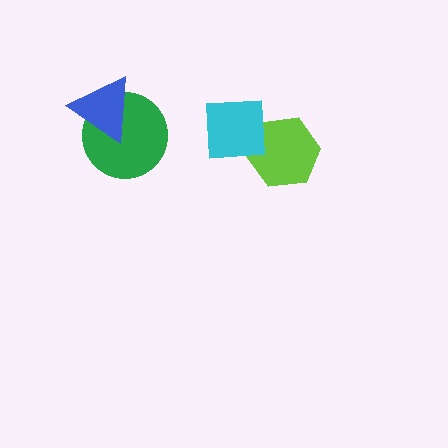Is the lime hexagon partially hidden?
Yes, it is partially covered by another shape.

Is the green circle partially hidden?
Yes, it is partially covered by another shape.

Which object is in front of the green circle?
The blue triangle is in front of the green circle.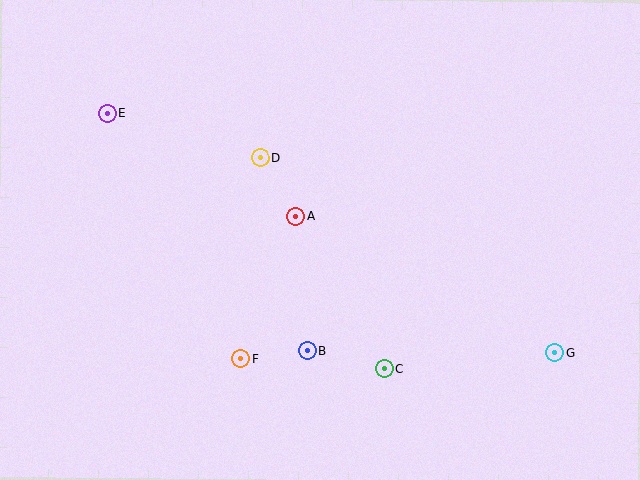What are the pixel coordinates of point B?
Point B is at (307, 351).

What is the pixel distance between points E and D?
The distance between E and D is 159 pixels.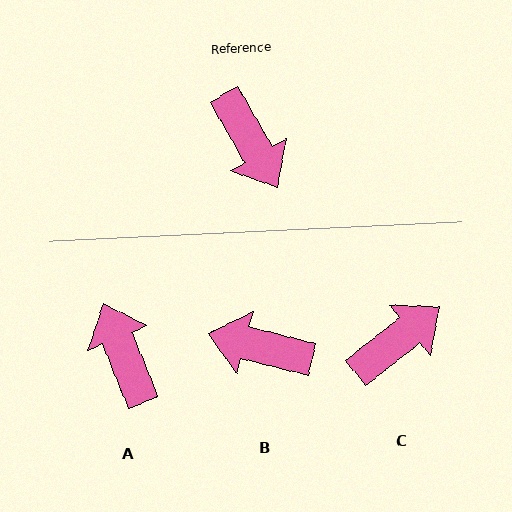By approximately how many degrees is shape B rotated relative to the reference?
Approximately 135 degrees clockwise.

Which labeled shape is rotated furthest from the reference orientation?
A, about 172 degrees away.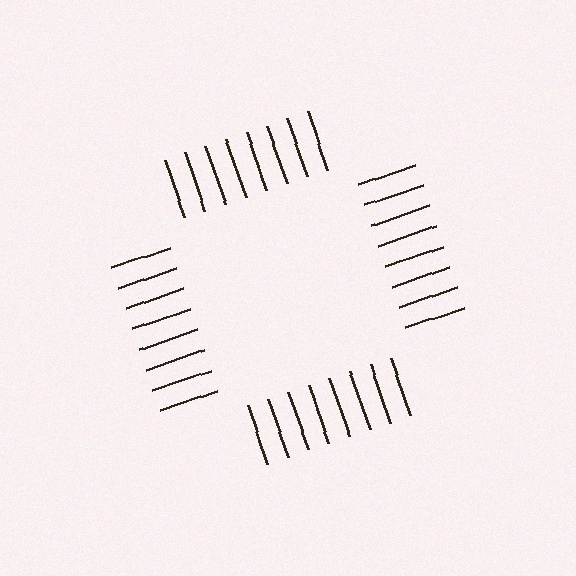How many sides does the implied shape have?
4 sides — the line-ends trace a square.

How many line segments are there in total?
32 — 8 along each of the 4 edges.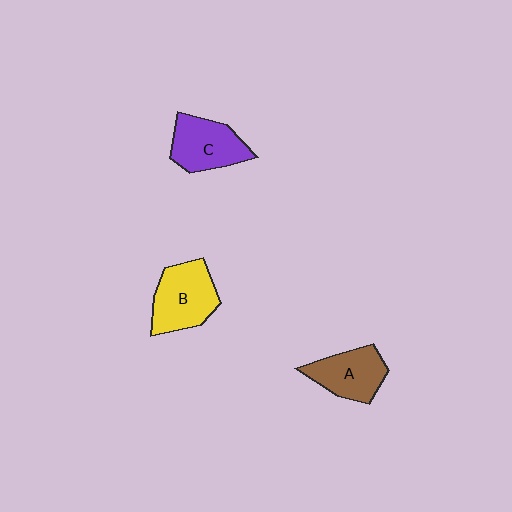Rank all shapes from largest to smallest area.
From largest to smallest: B (yellow), C (purple), A (brown).